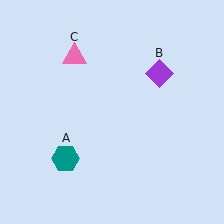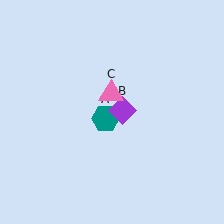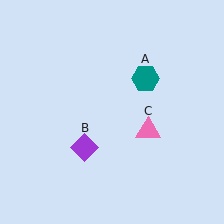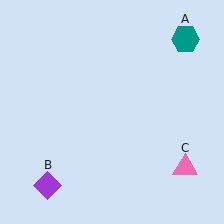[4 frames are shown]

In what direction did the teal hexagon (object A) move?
The teal hexagon (object A) moved up and to the right.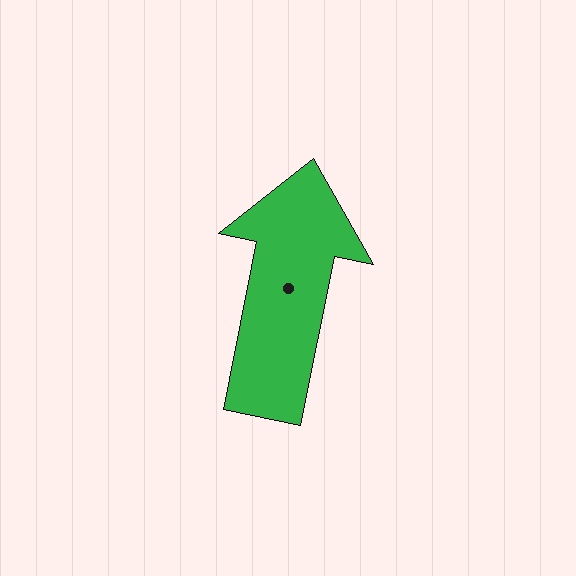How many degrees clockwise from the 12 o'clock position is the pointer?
Approximately 11 degrees.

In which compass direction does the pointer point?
North.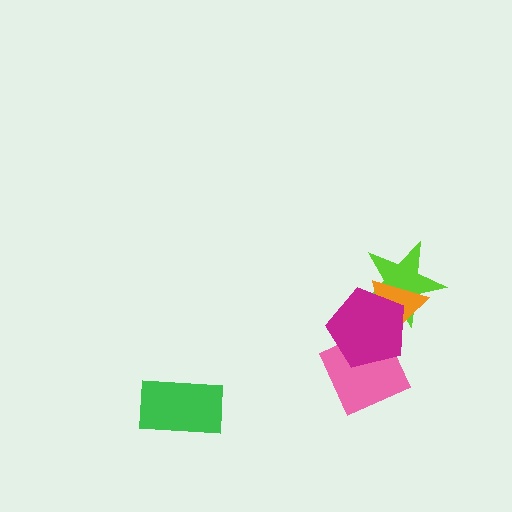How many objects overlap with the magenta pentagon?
3 objects overlap with the magenta pentagon.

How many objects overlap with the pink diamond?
2 objects overlap with the pink diamond.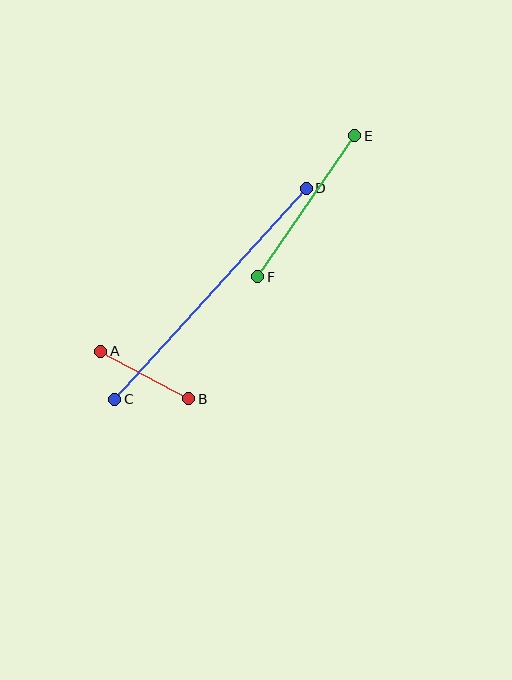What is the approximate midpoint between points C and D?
The midpoint is at approximately (211, 294) pixels.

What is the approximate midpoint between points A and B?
The midpoint is at approximately (145, 375) pixels.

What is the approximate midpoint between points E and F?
The midpoint is at approximately (306, 206) pixels.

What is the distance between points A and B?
The distance is approximately 100 pixels.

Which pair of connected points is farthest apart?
Points C and D are farthest apart.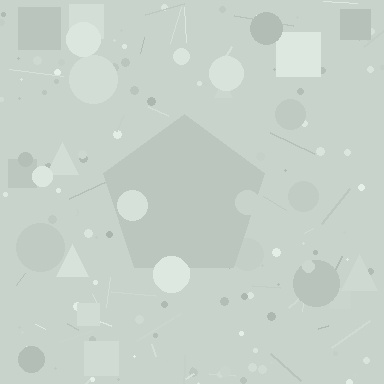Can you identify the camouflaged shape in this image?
The camouflaged shape is a pentagon.